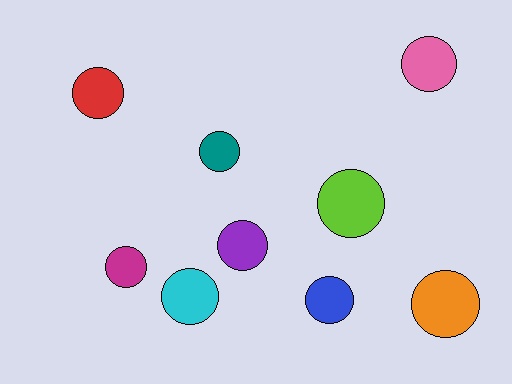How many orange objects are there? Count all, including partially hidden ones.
There is 1 orange object.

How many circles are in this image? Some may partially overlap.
There are 9 circles.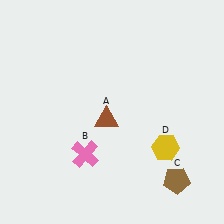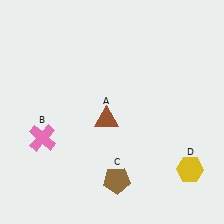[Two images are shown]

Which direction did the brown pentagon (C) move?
The brown pentagon (C) moved left.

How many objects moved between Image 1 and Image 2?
3 objects moved between the two images.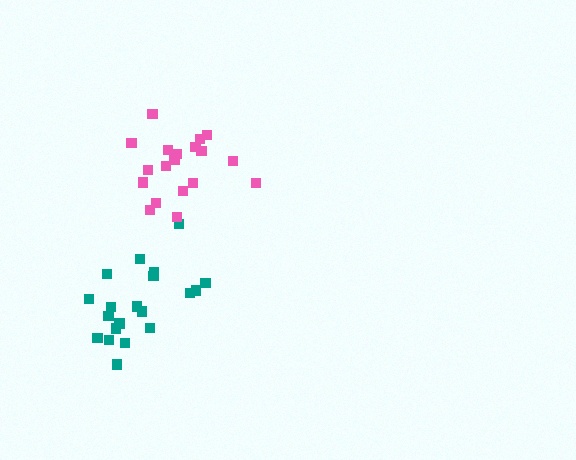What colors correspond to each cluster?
The clusters are colored: teal, pink.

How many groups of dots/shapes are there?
There are 2 groups.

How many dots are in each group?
Group 1: 20 dots, Group 2: 19 dots (39 total).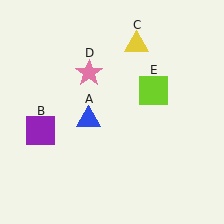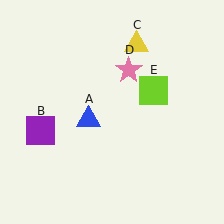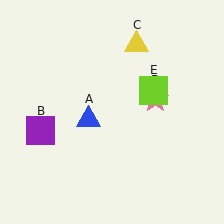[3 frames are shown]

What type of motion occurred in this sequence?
The pink star (object D) rotated clockwise around the center of the scene.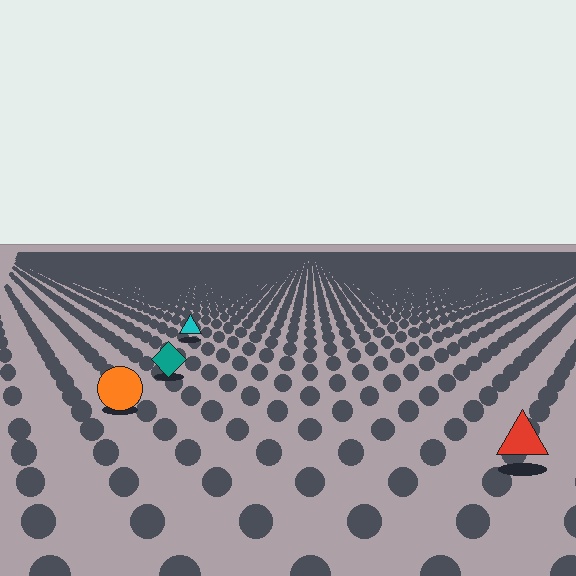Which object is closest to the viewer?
The red triangle is closest. The texture marks near it are larger and more spread out.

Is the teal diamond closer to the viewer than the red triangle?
No. The red triangle is closer — you can tell from the texture gradient: the ground texture is coarser near it.